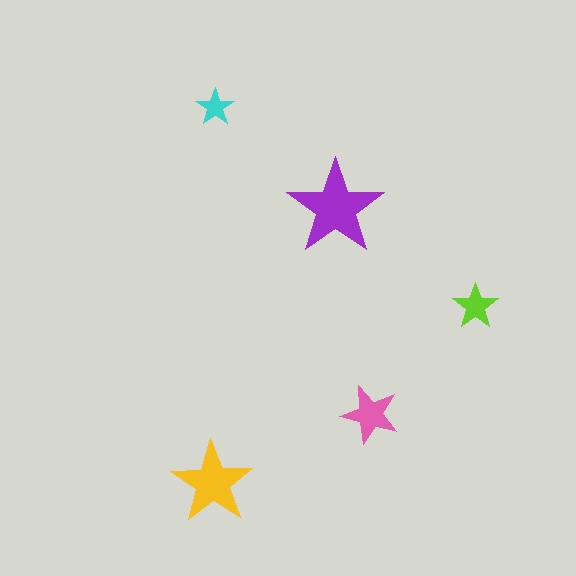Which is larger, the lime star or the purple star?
The purple one.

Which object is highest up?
The cyan star is topmost.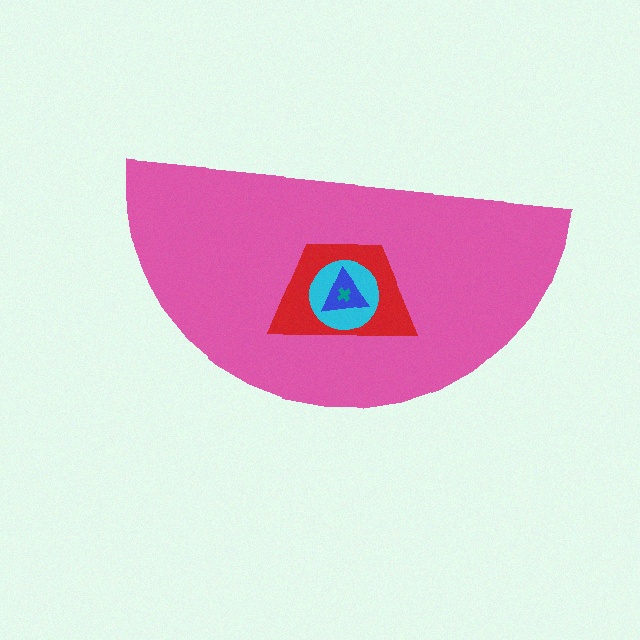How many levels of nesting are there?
5.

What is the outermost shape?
The pink semicircle.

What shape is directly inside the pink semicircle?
The red trapezoid.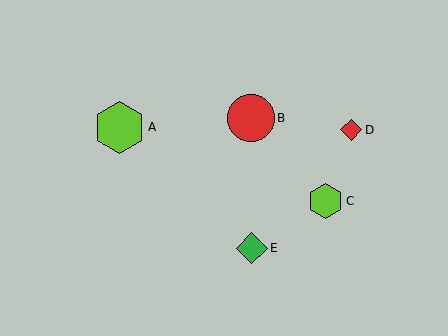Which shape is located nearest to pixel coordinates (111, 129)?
The lime hexagon (labeled A) at (120, 127) is nearest to that location.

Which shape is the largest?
The lime hexagon (labeled A) is the largest.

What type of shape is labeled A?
Shape A is a lime hexagon.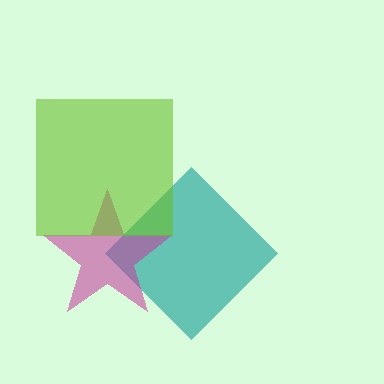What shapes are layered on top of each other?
The layered shapes are: a teal diamond, a magenta star, a lime square.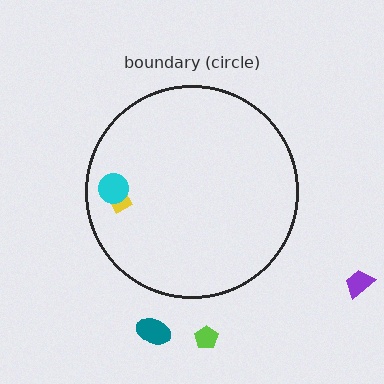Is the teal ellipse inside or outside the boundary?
Outside.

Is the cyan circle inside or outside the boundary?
Inside.